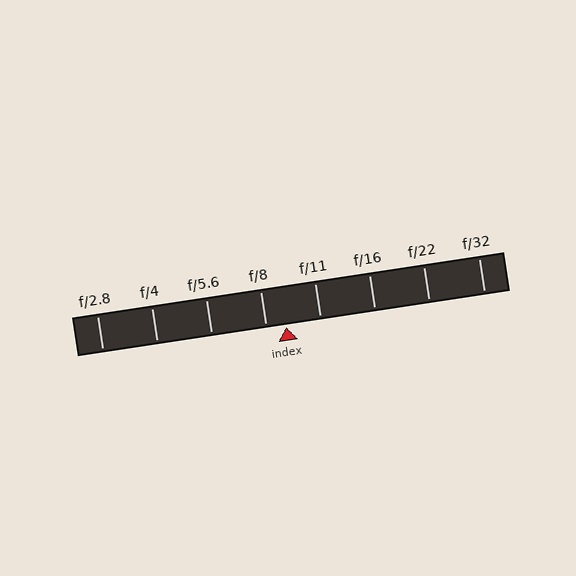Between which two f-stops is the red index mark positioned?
The index mark is between f/8 and f/11.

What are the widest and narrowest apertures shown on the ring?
The widest aperture shown is f/2.8 and the narrowest is f/32.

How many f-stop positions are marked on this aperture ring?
There are 8 f-stop positions marked.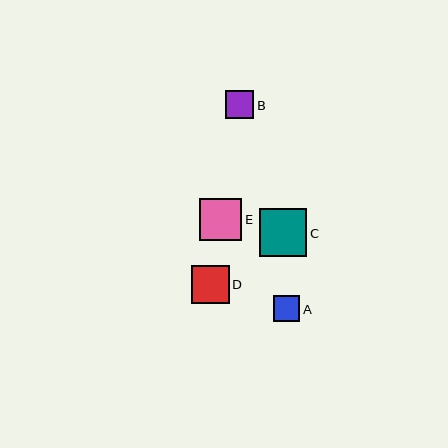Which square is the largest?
Square C is the largest with a size of approximately 48 pixels.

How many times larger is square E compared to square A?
Square E is approximately 1.6 times the size of square A.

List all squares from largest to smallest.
From largest to smallest: C, E, D, B, A.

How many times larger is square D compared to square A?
Square D is approximately 1.5 times the size of square A.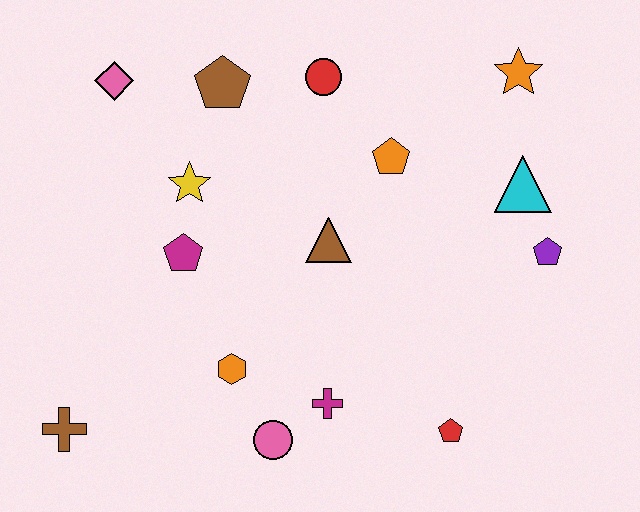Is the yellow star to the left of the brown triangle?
Yes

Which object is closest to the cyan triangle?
The purple pentagon is closest to the cyan triangle.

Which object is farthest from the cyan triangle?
The brown cross is farthest from the cyan triangle.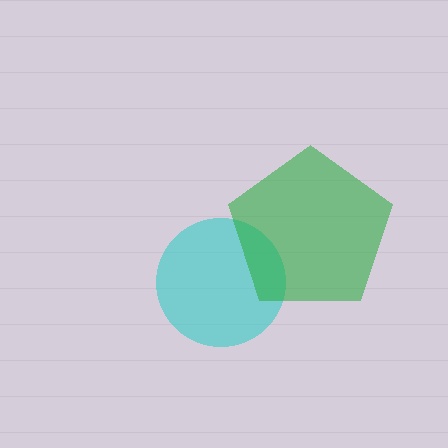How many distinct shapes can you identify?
There are 2 distinct shapes: a cyan circle, a green pentagon.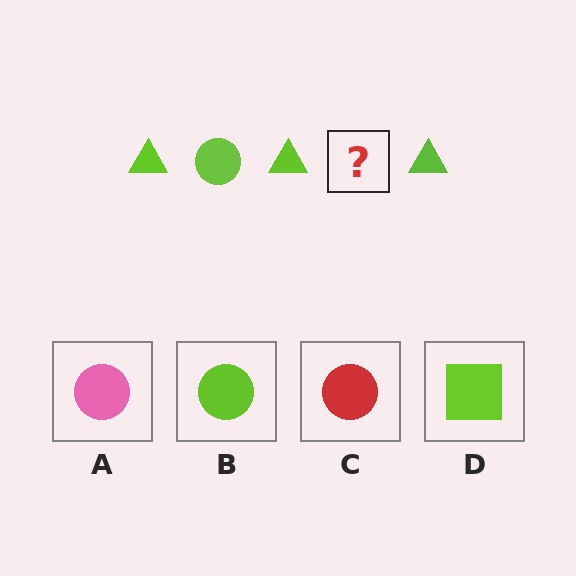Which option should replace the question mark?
Option B.